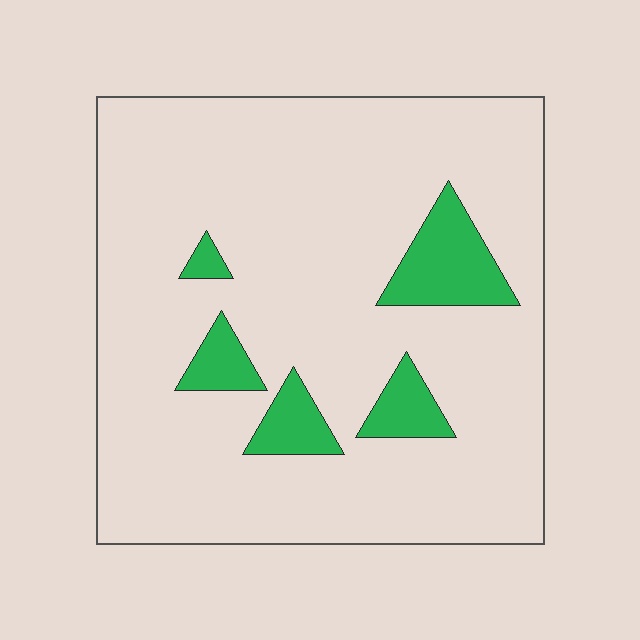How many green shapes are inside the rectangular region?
5.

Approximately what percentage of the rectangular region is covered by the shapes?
Approximately 10%.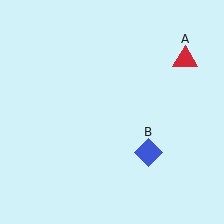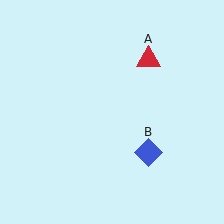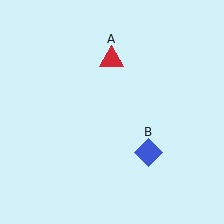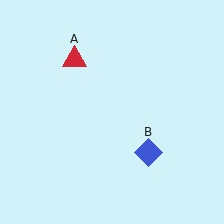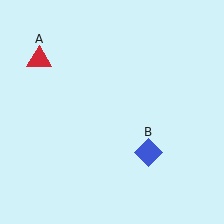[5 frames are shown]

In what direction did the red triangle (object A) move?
The red triangle (object A) moved left.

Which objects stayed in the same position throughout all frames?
Blue diamond (object B) remained stationary.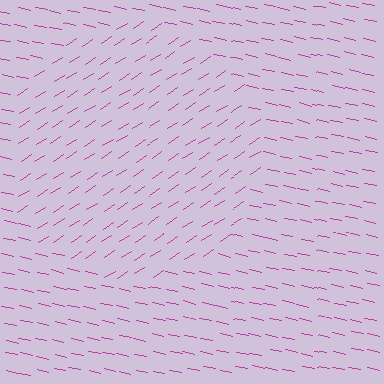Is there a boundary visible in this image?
Yes, there is a texture boundary formed by a change in line orientation.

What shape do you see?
I see a circle.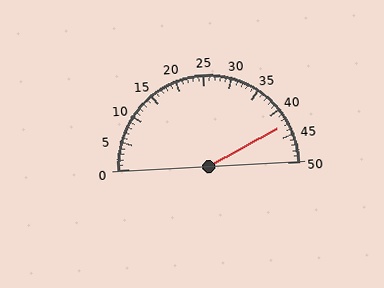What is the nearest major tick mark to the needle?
The nearest major tick mark is 45.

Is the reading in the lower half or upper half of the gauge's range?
The reading is in the upper half of the range (0 to 50).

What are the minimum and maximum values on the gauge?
The gauge ranges from 0 to 50.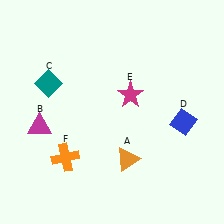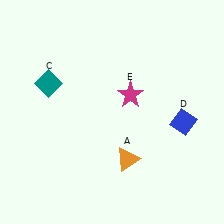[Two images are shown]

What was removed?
The magenta triangle (B), the orange cross (F) were removed in Image 2.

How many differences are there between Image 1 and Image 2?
There are 2 differences between the two images.